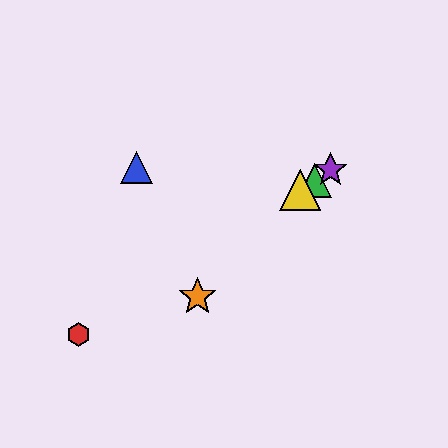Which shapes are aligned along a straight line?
The red hexagon, the green triangle, the yellow triangle, the purple star are aligned along a straight line.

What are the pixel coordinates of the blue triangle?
The blue triangle is at (137, 168).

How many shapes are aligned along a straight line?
4 shapes (the red hexagon, the green triangle, the yellow triangle, the purple star) are aligned along a straight line.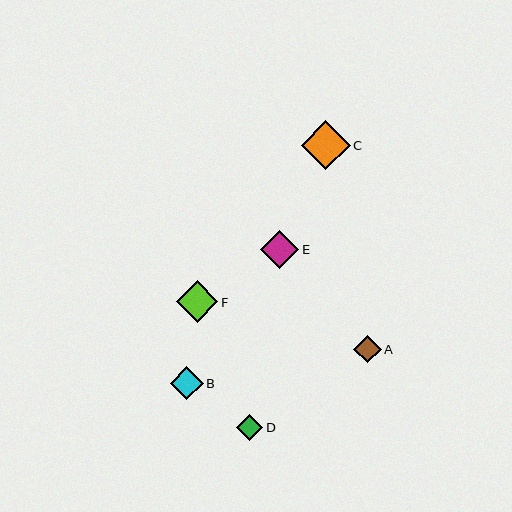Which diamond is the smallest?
Diamond D is the smallest with a size of approximately 26 pixels.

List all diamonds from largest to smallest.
From largest to smallest: C, F, E, B, A, D.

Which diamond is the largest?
Diamond C is the largest with a size of approximately 49 pixels.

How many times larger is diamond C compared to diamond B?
Diamond C is approximately 1.5 times the size of diamond B.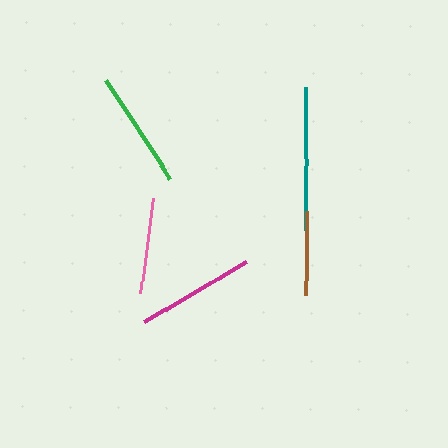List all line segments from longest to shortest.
From longest to shortest: teal, magenta, green, pink, brown.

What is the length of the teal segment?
The teal segment is approximately 142 pixels long.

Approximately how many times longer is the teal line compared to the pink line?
The teal line is approximately 1.5 times the length of the pink line.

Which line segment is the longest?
The teal line is the longest at approximately 142 pixels.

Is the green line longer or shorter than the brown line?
The green line is longer than the brown line.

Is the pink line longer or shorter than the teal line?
The teal line is longer than the pink line.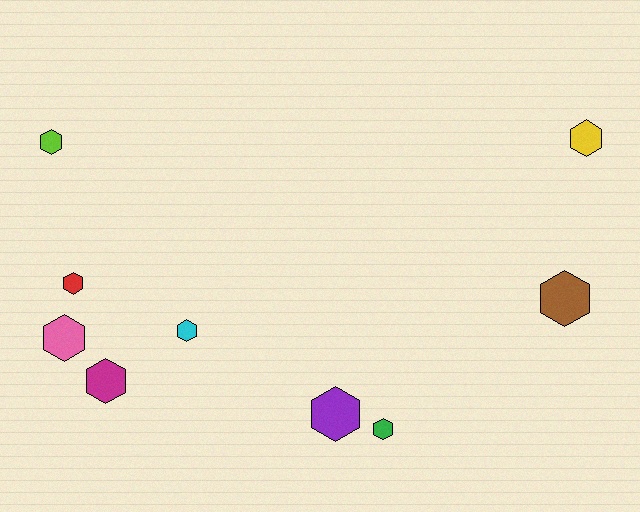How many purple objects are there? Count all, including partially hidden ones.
There is 1 purple object.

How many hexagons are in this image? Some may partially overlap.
There are 9 hexagons.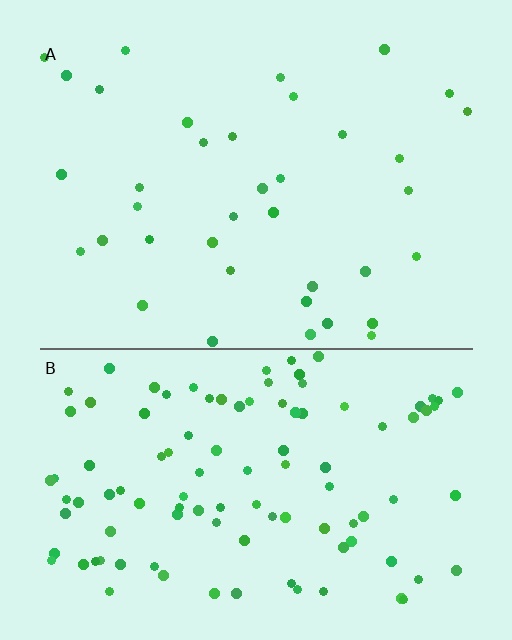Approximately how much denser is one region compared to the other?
Approximately 2.9× — region B over region A.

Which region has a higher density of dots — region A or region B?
B (the bottom).